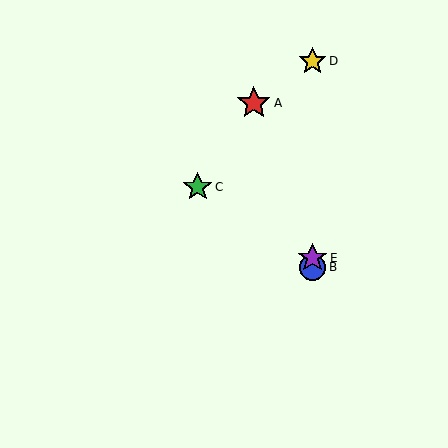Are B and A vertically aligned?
No, B is at x≈312 and A is at x≈254.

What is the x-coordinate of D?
Object D is at x≈312.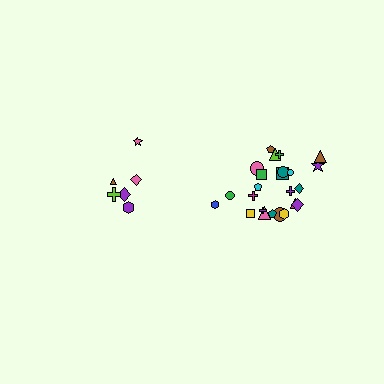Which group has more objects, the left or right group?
The right group.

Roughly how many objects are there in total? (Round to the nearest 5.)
Roughly 30 objects in total.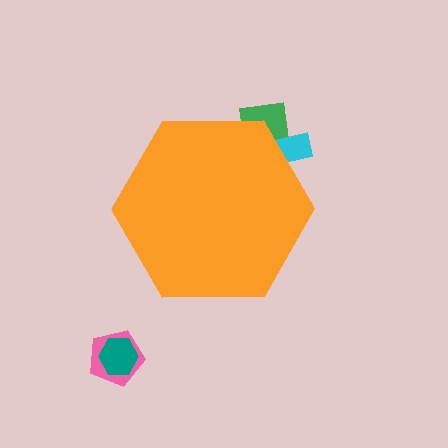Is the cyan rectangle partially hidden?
Yes, the cyan rectangle is partially hidden behind the orange hexagon.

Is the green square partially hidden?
Yes, the green square is partially hidden behind the orange hexagon.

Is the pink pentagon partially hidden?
No, the pink pentagon is fully visible.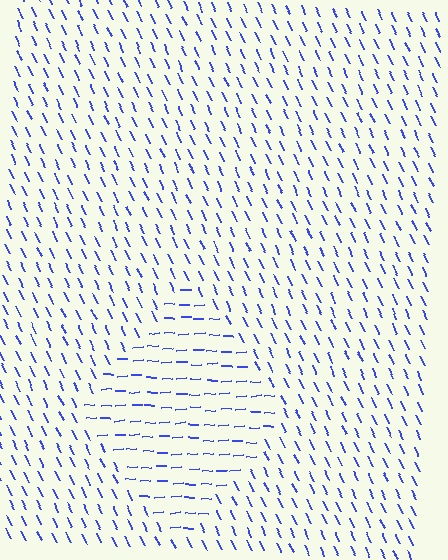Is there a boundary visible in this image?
Yes, there is a texture boundary formed by a change in line orientation.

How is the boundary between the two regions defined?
The boundary is defined purely by a change in line orientation (approximately 67 degrees difference). All lines are the same color and thickness.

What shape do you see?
I see a diamond.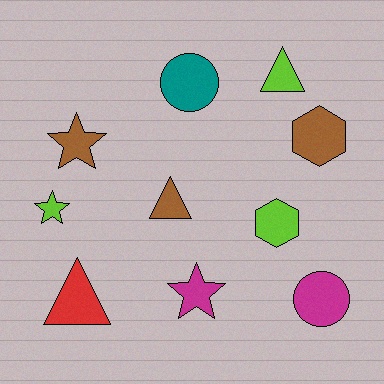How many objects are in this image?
There are 10 objects.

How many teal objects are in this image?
There is 1 teal object.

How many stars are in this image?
There are 3 stars.